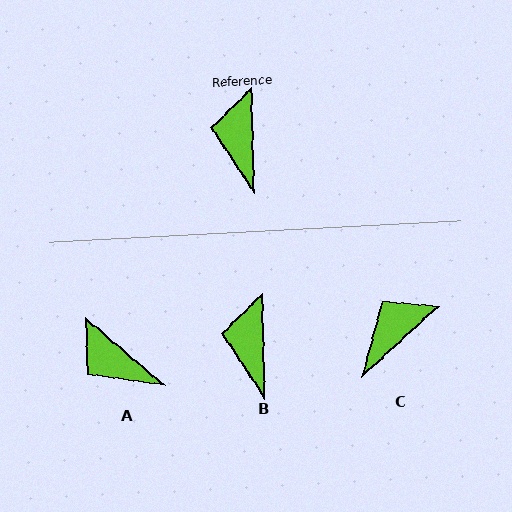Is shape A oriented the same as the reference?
No, it is off by about 48 degrees.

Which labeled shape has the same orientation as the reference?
B.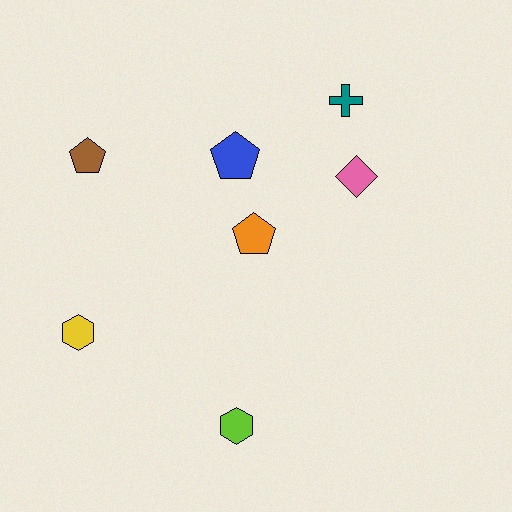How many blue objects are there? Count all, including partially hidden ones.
There is 1 blue object.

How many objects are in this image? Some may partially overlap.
There are 7 objects.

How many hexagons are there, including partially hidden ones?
There are 2 hexagons.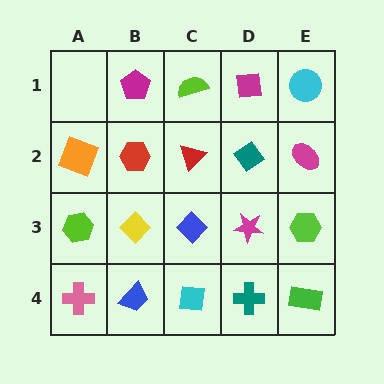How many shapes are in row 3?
5 shapes.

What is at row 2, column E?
A magenta ellipse.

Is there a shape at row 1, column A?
No, that cell is empty.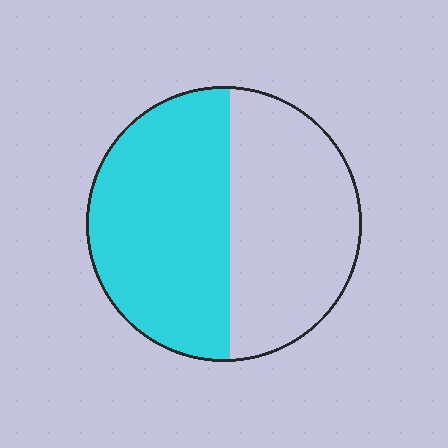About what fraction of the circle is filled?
About one half (1/2).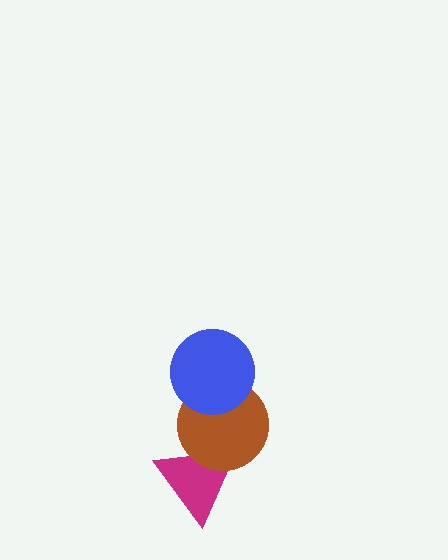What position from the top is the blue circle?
The blue circle is 1st from the top.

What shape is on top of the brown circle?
The blue circle is on top of the brown circle.